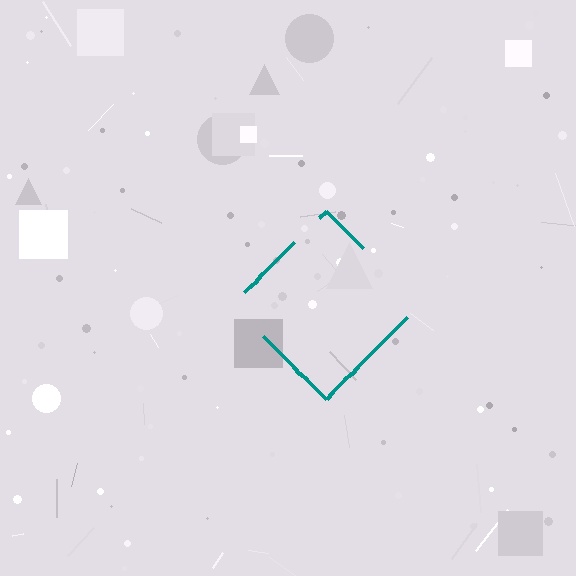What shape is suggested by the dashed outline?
The dashed outline suggests a diamond.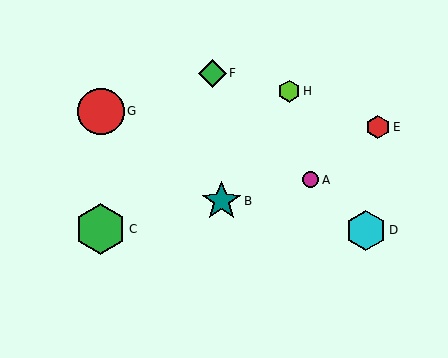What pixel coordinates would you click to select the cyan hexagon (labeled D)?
Click at (366, 230) to select the cyan hexagon D.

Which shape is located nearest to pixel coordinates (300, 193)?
The magenta circle (labeled A) at (311, 180) is nearest to that location.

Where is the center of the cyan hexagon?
The center of the cyan hexagon is at (366, 230).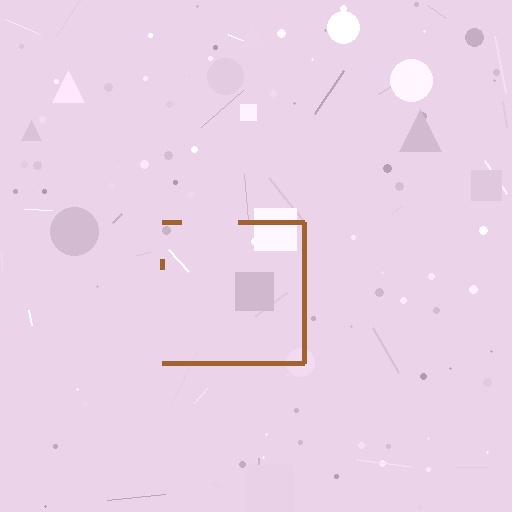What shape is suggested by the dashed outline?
The dashed outline suggests a square.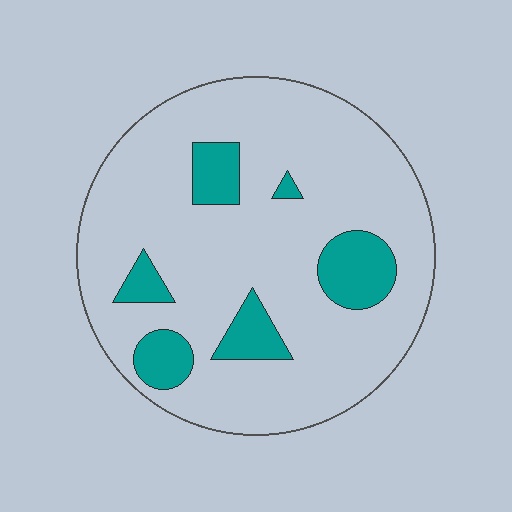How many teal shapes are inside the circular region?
6.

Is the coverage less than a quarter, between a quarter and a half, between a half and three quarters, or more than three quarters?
Less than a quarter.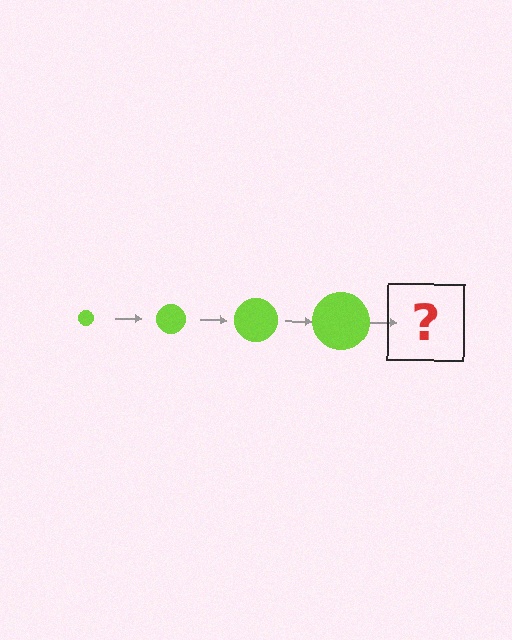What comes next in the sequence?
The next element should be a lime circle, larger than the previous one.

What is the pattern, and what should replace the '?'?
The pattern is that the circle gets progressively larger each step. The '?' should be a lime circle, larger than the previous one.